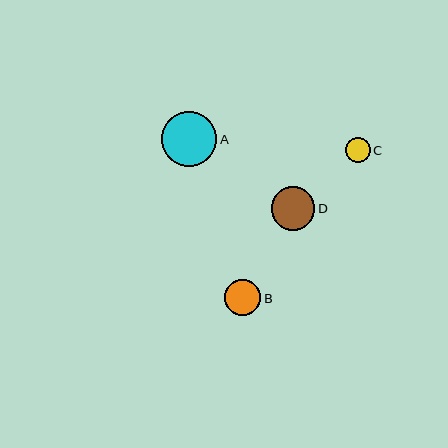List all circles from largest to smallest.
From largest to smallest: A, D, B, C.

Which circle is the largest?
Circle A is the largest with a size of approximately 55 pixels.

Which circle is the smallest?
Circle C is the smallest with a size of approximately 25 pixels.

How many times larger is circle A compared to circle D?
Circle A is approximately 1.3 times the size of circle D.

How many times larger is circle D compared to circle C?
Circle D is approximately 1.8 times the size of circle C.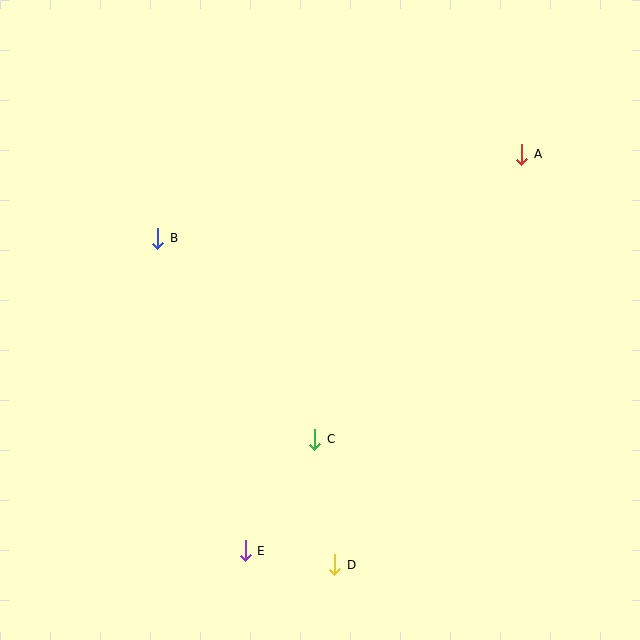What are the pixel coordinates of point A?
Point A is at (522, 154).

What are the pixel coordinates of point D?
Point D is at (335, 565).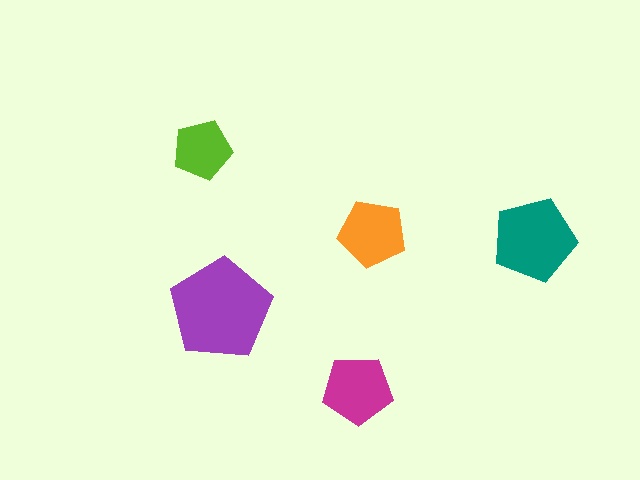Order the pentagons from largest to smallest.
the purple one, the teal one, the magenta one, the orange one, the lime one.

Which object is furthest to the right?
The teal pentagon is rightmost.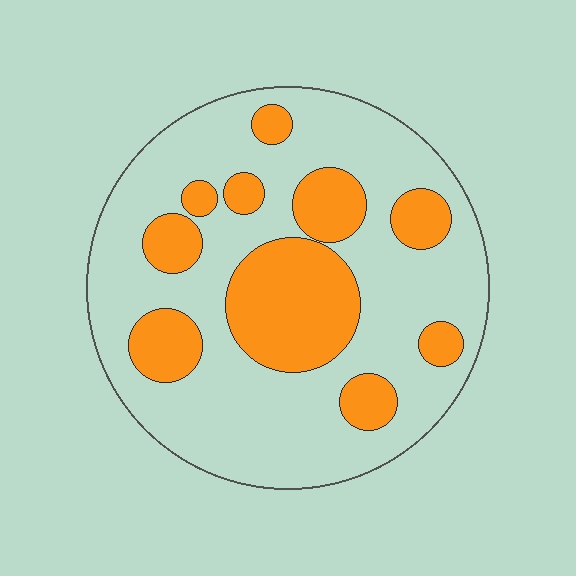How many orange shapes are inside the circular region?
10.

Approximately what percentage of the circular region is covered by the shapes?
Approximately 30%.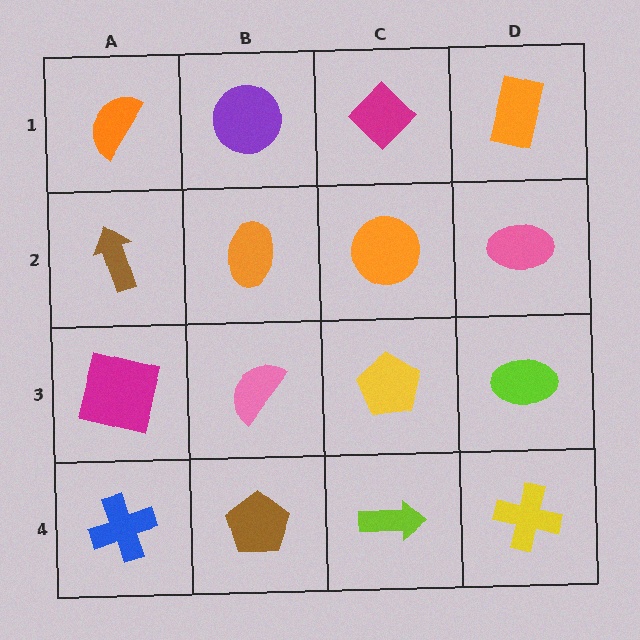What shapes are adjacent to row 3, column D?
A pink ellipse (row 2, column D), a yellow cross (row 4, column D), a yellow pentagon (row 3, column C).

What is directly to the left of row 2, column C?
An orange ellipse.